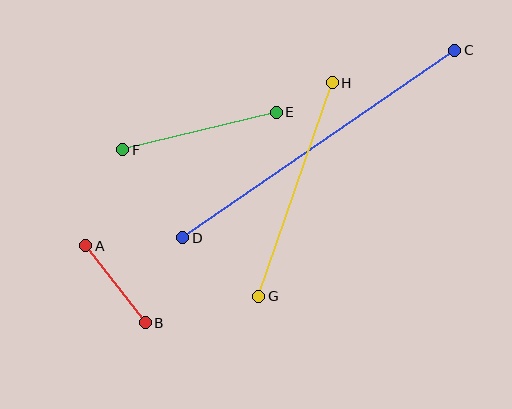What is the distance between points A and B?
The distance is approximately 97 pixels.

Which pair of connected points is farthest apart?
Points C and D are farthest apart.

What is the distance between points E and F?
The distance is approximately 158 pixels.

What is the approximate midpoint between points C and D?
The midpoint is at approximately (319, 144) pixels.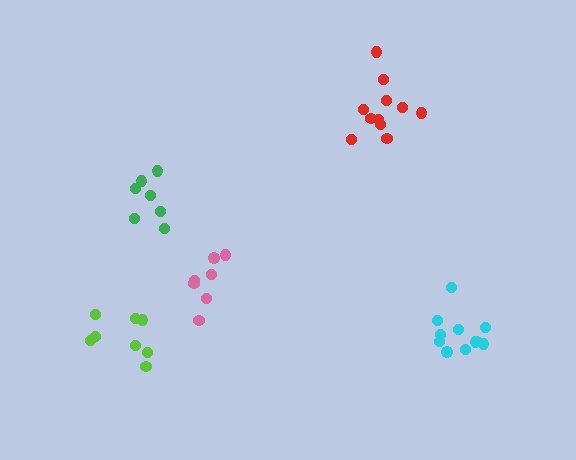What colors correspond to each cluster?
The clusters are colored: lime, red, cyan, pink, green.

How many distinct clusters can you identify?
There are 5 distinct clusters.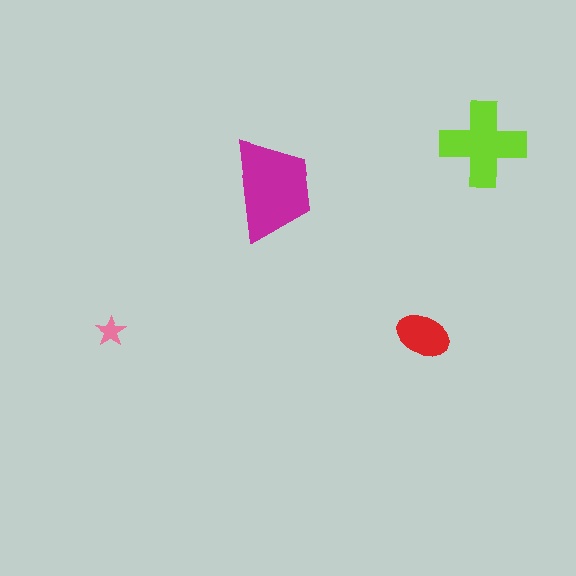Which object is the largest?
The magenta trapezoid.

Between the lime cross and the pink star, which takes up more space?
The lime cross.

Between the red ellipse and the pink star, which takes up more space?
The red ellipse.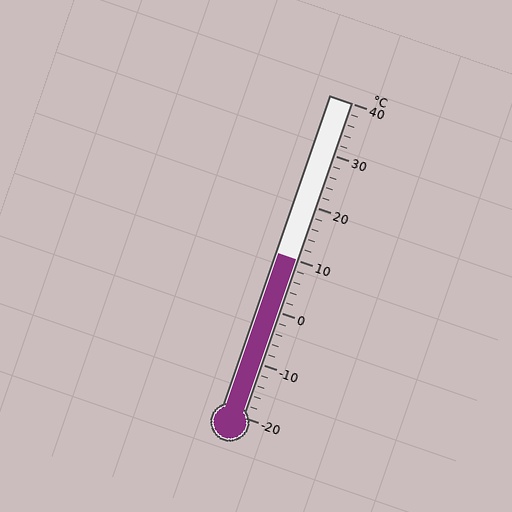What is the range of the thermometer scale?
The thermometer scale ranges from -20°C to 40°C.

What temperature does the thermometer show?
The thermometer shows approximately 10°C.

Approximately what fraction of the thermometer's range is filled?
The thermometer is filled to approximately 50% of its range.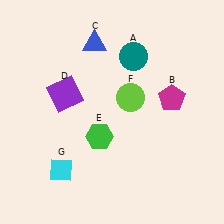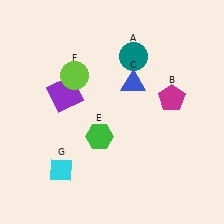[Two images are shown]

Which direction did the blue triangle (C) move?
The blue triangle (C) moved down.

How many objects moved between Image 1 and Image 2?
2 objects moved between the two images.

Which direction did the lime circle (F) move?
The lime circle (F) moved left.